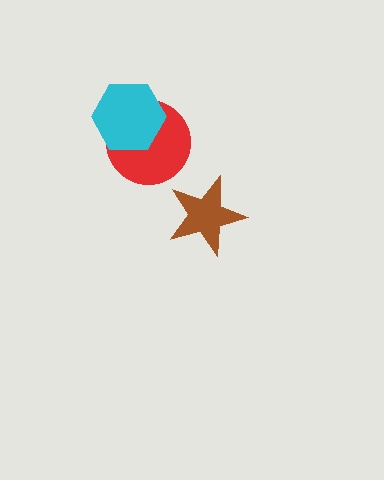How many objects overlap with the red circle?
1 object overlaps with the red circle.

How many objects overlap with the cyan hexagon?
1 object overlaps with the cyan hexagon.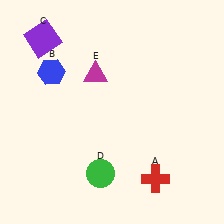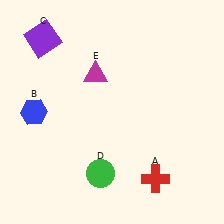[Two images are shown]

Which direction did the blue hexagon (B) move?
The blue hexagon (B) moved down.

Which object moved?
The blue hexagon (B) moved down.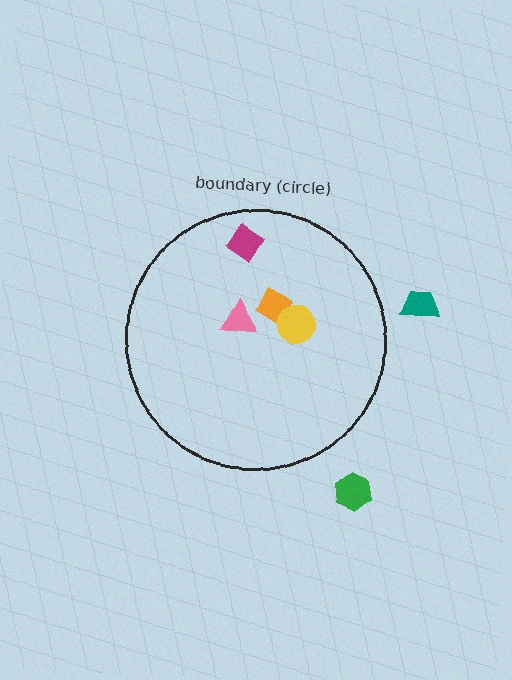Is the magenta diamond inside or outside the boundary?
Inside.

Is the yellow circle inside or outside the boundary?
Inside.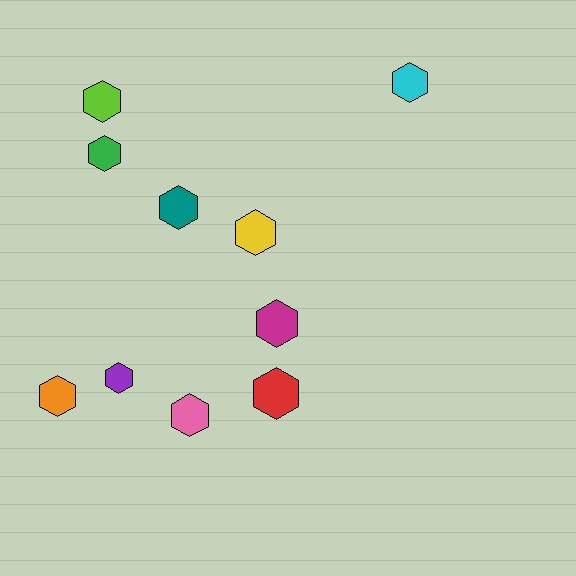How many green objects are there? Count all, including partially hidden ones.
There is 1 green object.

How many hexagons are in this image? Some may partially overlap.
There are 10 hexagons.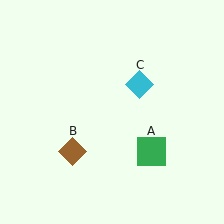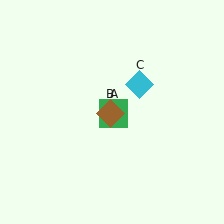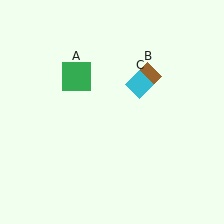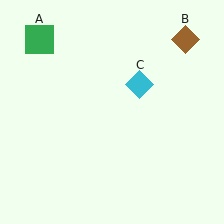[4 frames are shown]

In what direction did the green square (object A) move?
The green square (object A) moved up and to the left.